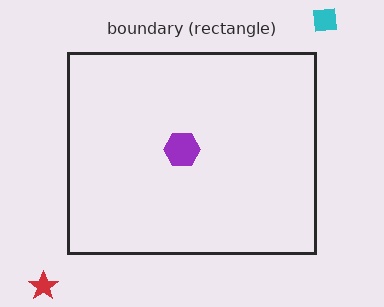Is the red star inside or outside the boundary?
Outside.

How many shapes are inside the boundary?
1 inside, 2 outside.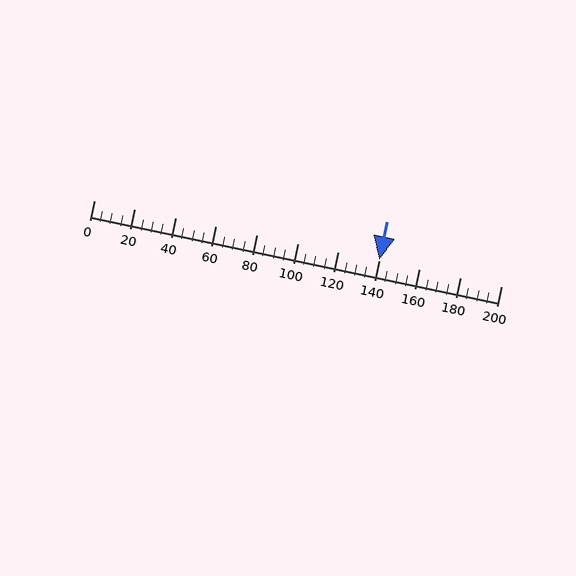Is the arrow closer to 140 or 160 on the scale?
The arrow is closer to 140.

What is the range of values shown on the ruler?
The ruler shows values from 0 to 200.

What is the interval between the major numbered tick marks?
The major tick marks are spaced 20 units apart.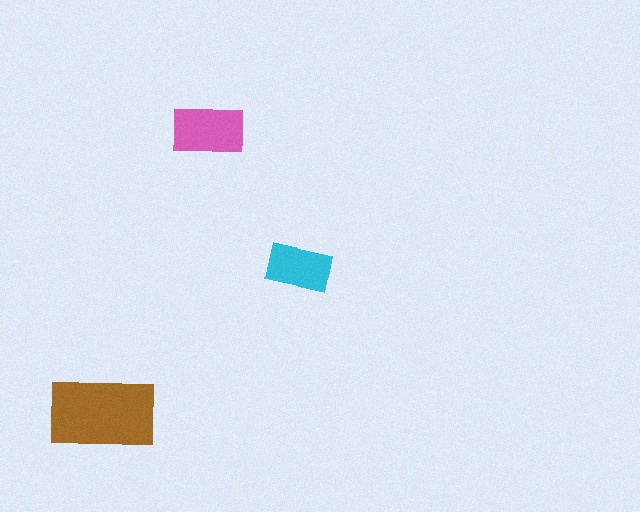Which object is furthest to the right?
The cyan rectangle is rightmost.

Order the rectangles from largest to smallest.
the brown one, the pink one, the cyan one.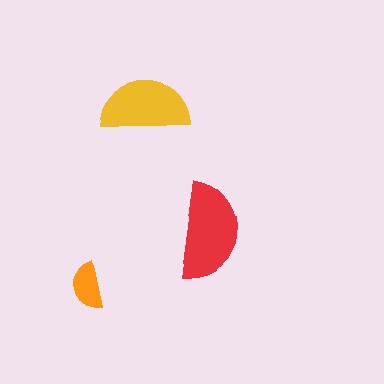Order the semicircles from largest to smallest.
the red one, the yellow one, the orange one.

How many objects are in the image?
There are 3 objects in the image.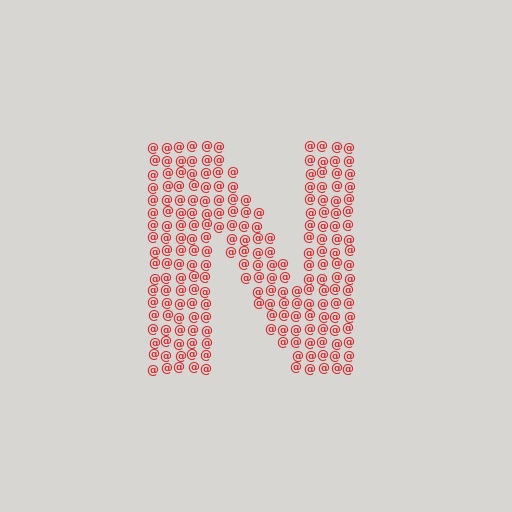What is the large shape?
The large shape is the letter N.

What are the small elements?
The small elements are at signs.